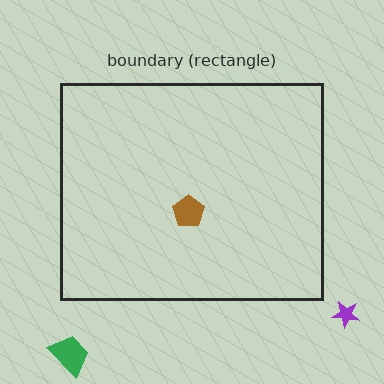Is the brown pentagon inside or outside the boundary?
Inside.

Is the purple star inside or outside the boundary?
Outside.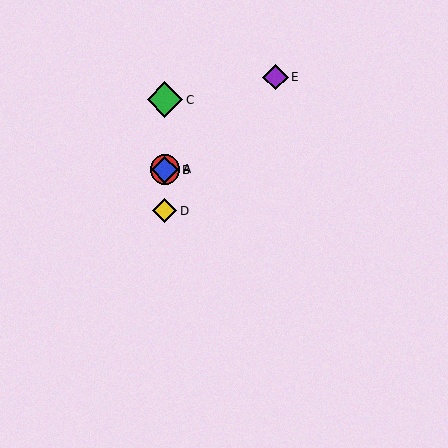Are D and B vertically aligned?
Yes, both are at x≈165.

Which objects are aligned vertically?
Objects A, B, C, D are aligned vertically.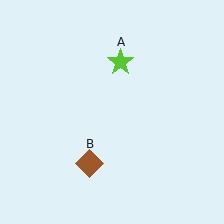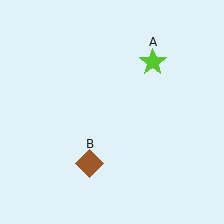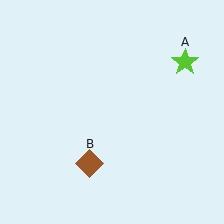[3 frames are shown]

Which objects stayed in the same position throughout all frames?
Brown diamond (object B) remained stationary.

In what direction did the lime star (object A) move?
The lime star (object A) moved right.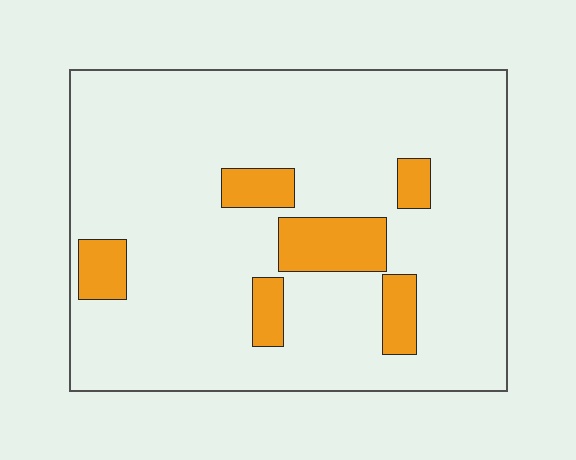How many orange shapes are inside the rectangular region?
6.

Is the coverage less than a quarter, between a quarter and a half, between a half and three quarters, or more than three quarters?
Less than a quarter.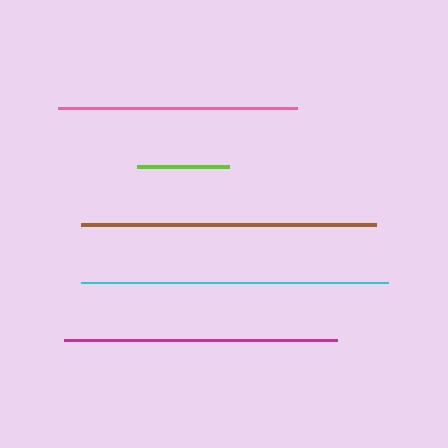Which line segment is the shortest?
The lime line is the shortest at approximately 92 pixels.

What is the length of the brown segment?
The brown segment is approximately 295 pixels long.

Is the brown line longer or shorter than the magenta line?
The brown line is longer than the magenta line.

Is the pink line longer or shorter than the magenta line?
The magenta line is longer than the pink line.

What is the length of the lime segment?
The lime segment is approximately 92 pixels long.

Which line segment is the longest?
The cyan line is the longest at approximately 307 pixels.